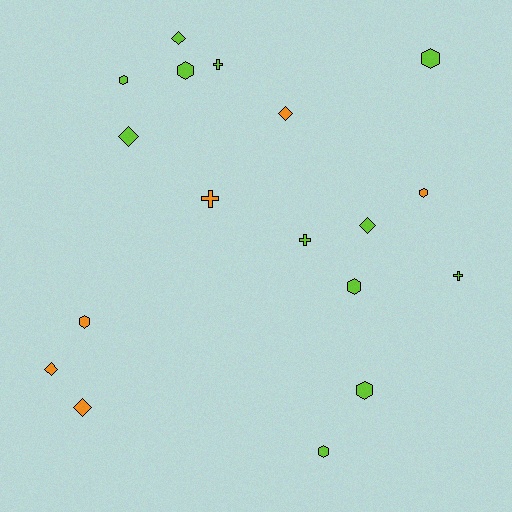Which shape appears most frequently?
Hexagon, with 8 objects.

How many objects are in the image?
There are 18 objects.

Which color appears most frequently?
Lime, with 12 objects.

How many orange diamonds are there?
There are 3 orange diamonds.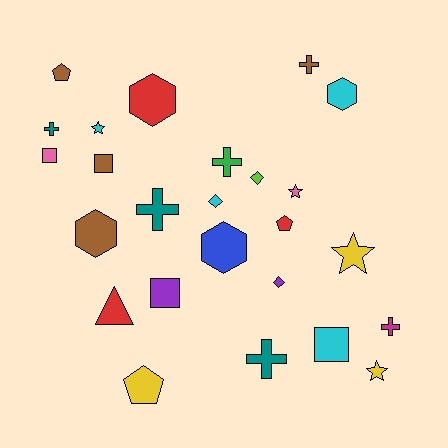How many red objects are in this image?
There are 3 red objects.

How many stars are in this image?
There are 4 stars.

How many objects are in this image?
There are 25 objects.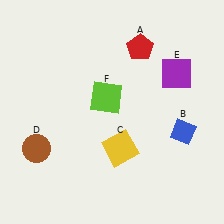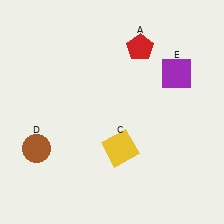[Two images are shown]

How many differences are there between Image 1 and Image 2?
There are 2 differences between the two images.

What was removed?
The blue diamond (B), the lime square (F) were removed in Image 2.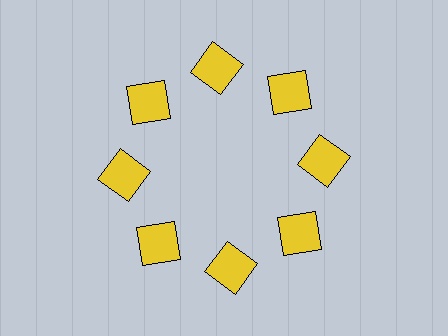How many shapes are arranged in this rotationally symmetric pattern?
There are 8 shapes, arranged in 8 groups of 1.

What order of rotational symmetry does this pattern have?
This pattern has 8-fold rotational symmetry.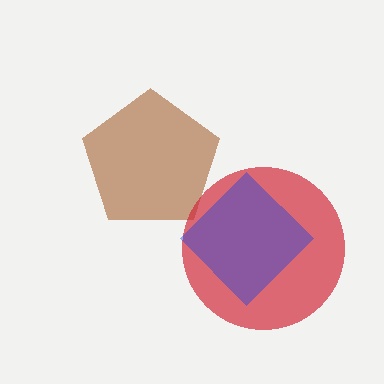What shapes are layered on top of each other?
The layered shapes are: a brown pentagon, a red circle, a blue diamond.